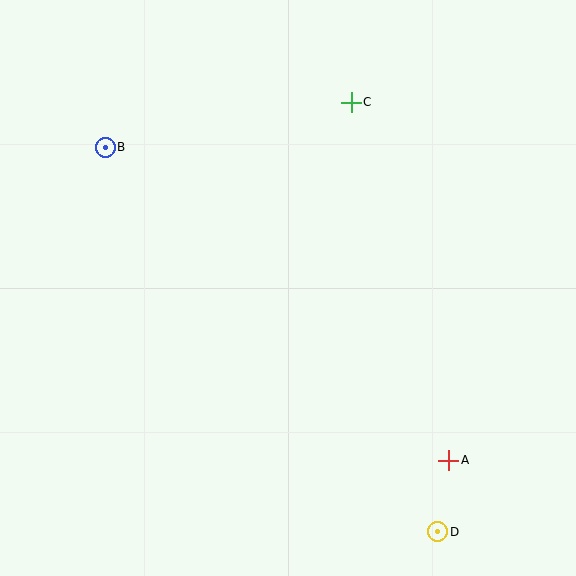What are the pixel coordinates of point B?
Point B is at (105, 147).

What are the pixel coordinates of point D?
Point D is at (438, 532).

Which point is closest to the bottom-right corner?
Point D is closest to the bottom-right corner.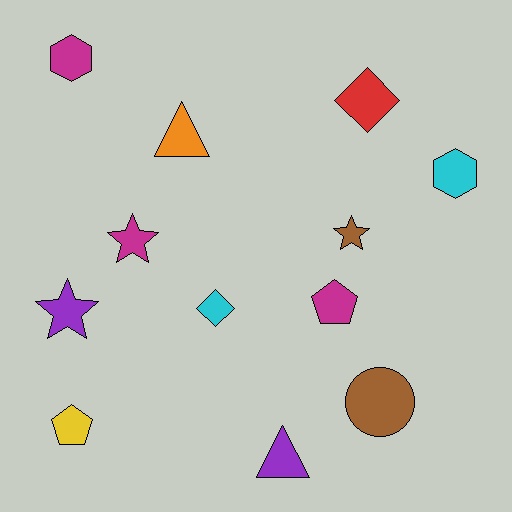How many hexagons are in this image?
There are 2 hexagons.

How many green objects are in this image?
There are no green objects.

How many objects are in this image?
There are 12 objects.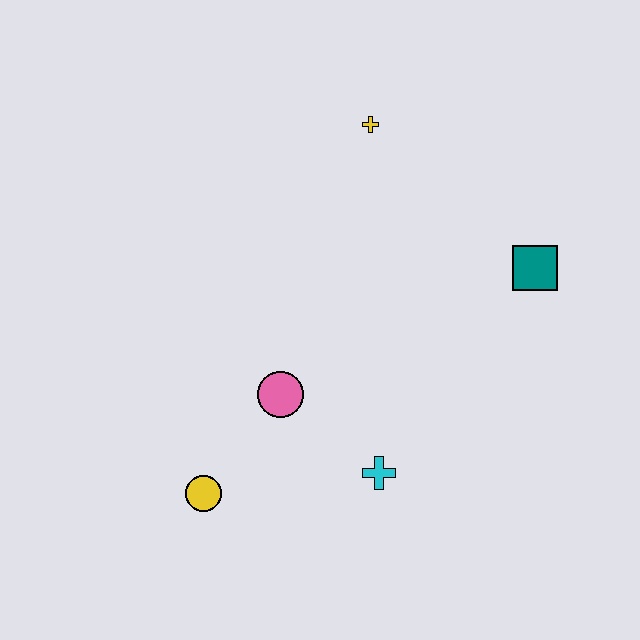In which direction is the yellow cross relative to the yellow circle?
The yellow cross is above the yellow circle.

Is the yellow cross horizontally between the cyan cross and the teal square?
No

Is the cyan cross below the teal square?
Yes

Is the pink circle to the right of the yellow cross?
No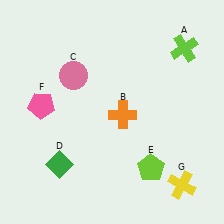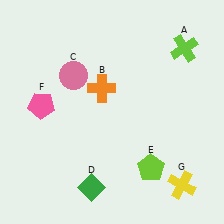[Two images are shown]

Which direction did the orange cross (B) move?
The orange cross (B) moved up.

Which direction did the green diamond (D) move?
The green diamond (D) moved right.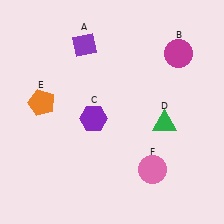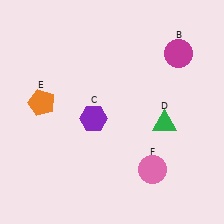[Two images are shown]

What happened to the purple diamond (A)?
The purple diamond (A) was removed in Image 2. It was in the top-left area of Image 1.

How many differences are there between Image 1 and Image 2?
There is 1 difference between the two images.